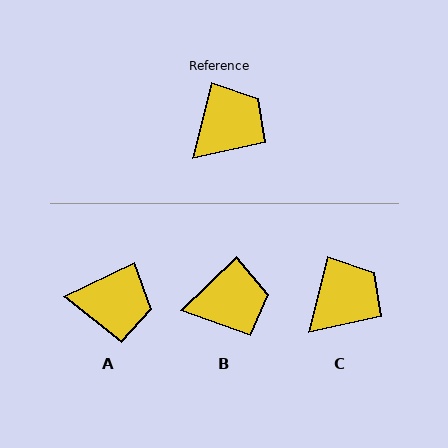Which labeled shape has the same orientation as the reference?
C.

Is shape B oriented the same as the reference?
No, it is off by about 32 degrees.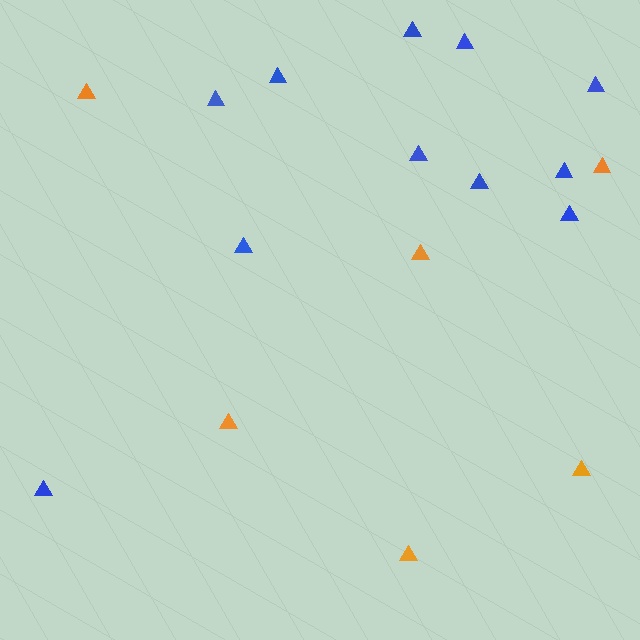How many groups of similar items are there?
There are 2 groups: one group of orange triangles (6) and one group of blue triangles (11).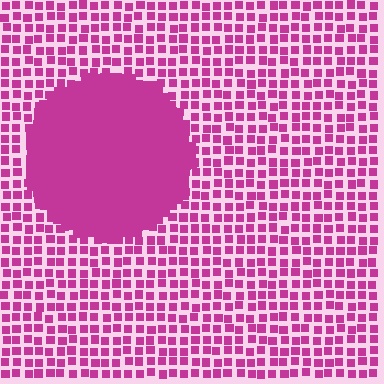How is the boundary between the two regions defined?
The boundary is defined by a change in element density (approximately 2.7x ratio). All elements are the same color, size, and shape.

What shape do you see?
I see a circle.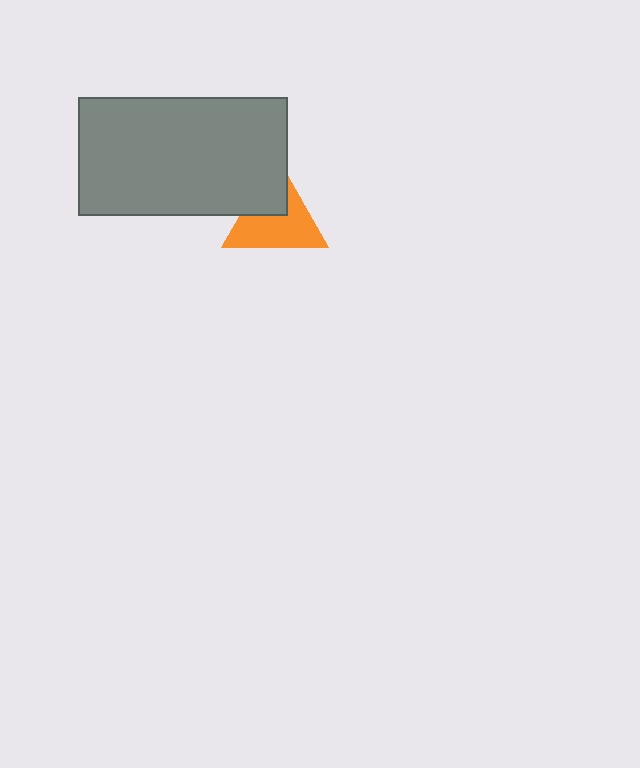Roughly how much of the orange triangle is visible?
Most of it is visible (roughly 66%).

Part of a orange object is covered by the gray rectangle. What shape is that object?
It is a triangle.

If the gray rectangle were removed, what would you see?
You would see the complete orange triangle.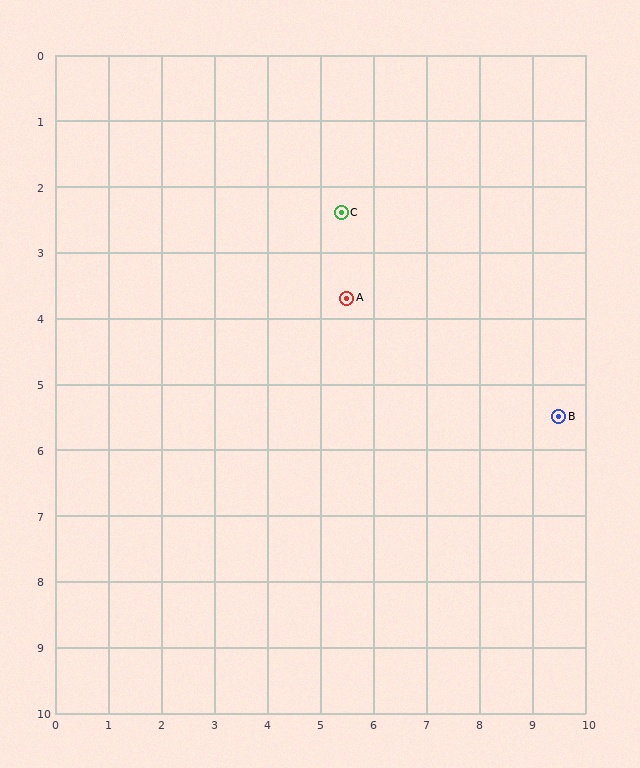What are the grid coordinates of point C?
Point C is at approximately (5.4, 2.4).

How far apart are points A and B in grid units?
Points A and B are about 4.4 grid units apart.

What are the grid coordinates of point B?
Point B is at approximately (9.5, 5.5).